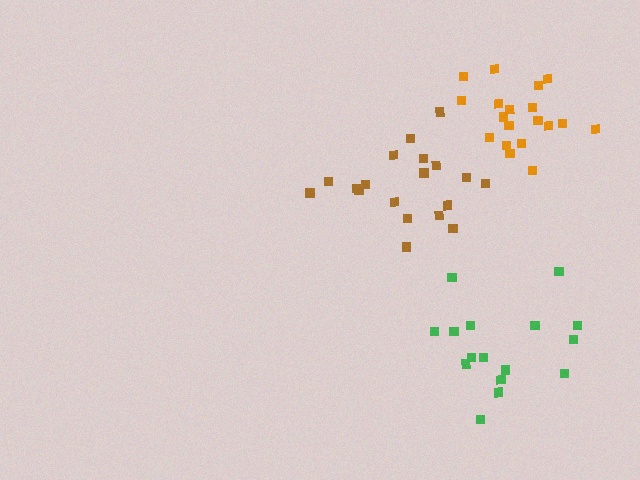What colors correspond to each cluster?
The clusters are colored: brown, green, orange.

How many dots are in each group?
Group 1: 19 dots, Group 2: 16 dots, Group 3: 19 dots (54 total).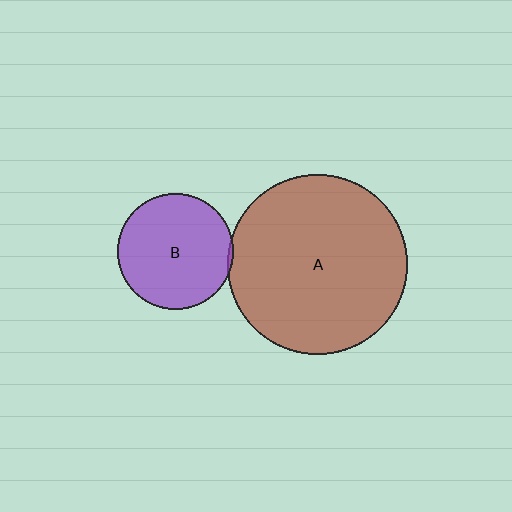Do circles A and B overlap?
Yes.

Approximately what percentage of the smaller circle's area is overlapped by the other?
Approximately 5%.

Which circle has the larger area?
Circle A (brown).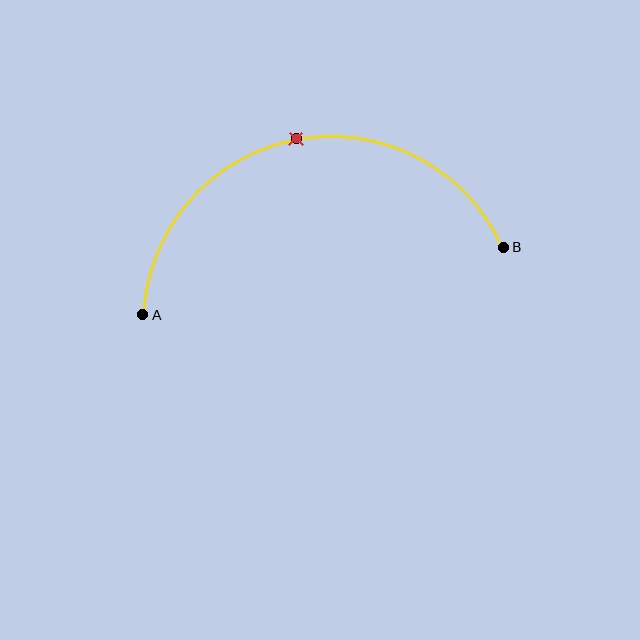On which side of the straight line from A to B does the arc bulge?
The arc bulges above the straight line connecting A and B.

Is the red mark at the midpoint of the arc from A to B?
Yes. The red mark lies on the arc at equal arc-length from both A and B — it is the arc midpoint.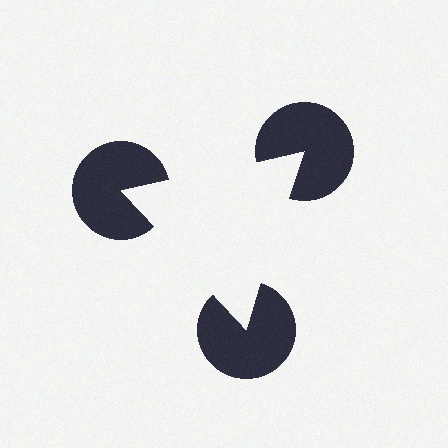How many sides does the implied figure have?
3 sides.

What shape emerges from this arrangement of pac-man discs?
An illusory triangle — its edges are inferred from the aligned wedge cuts in the pac-man discs, not physically drawn.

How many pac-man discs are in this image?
There are 3 — one at each vertex of the illusory triangle.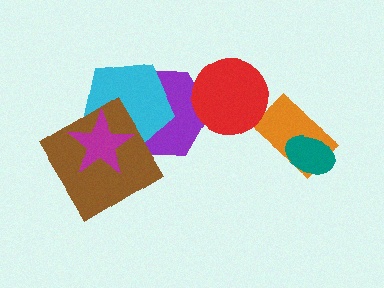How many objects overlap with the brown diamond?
3 objects overlap with the brown diamond.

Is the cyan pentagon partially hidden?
Yes, it is partially covered by another shape.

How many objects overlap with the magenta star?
3 objects overlap with the magenta star.